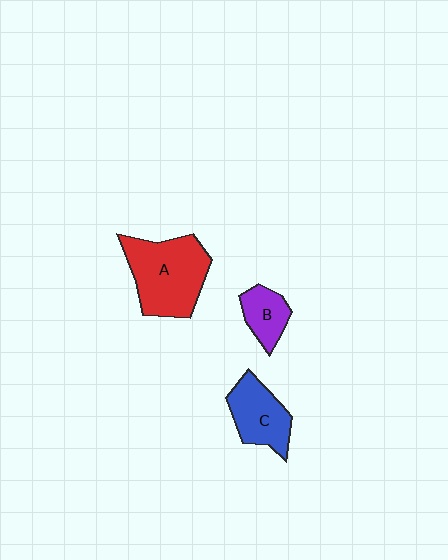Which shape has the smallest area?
Shape B (purple).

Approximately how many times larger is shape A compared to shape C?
Approximately 1.6 times.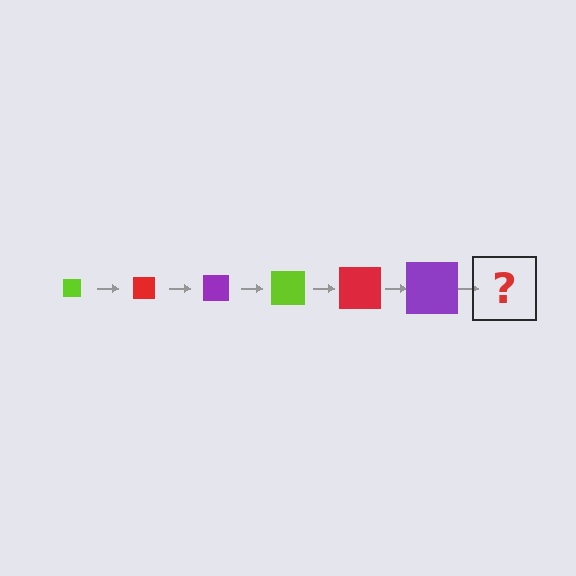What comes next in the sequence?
The next element should be a lime square, larger than the previous one.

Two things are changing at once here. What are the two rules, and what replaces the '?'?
The two rules are that the square grows larger each step and the color cycles through lime, red, and purple. The '?' should be a lime square, larger than the previous one.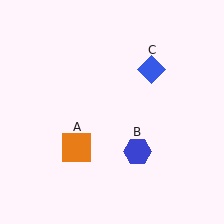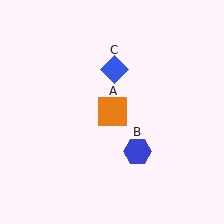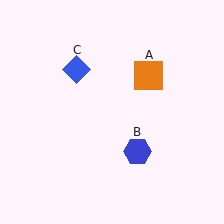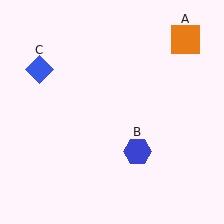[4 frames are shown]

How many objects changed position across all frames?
2 objects changed position: orange square (object A), blue diamond (object C).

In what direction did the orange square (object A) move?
The orange square (object A) moved up and to the right.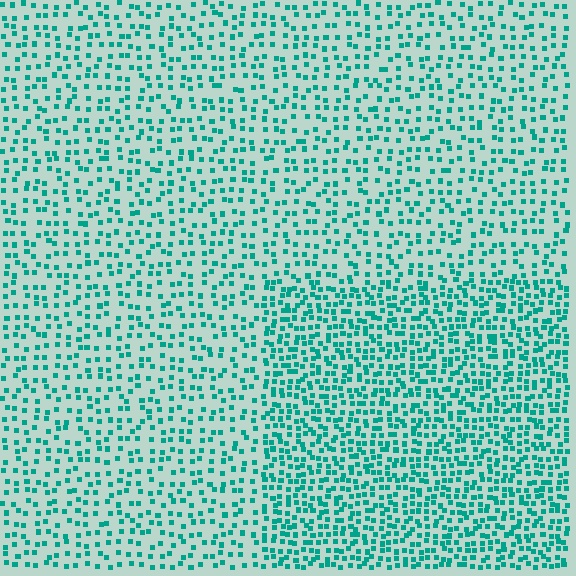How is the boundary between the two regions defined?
The boundary is defined by a change in element density (approximately 1.8x ratio). All elements are the same color, size, and shape.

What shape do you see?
I see a rectangle.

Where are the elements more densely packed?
The elements are more densely packed inside the rectangle boundary.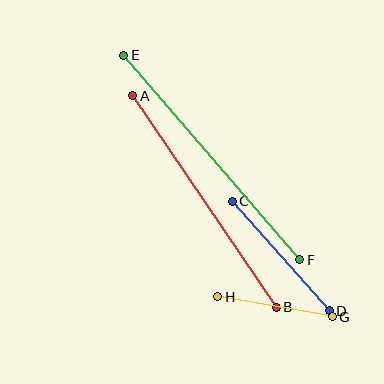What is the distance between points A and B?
The distance is approximately 255 pixels.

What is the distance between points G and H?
The distance is approximately 116 pixels.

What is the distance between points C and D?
The distance is approximately 147 pixels.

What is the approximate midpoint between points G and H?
The midpoint is at approximately (275, 307) pixels.